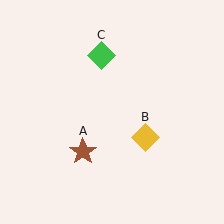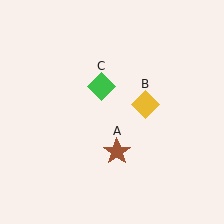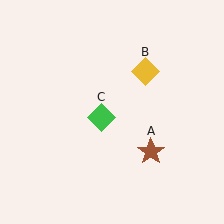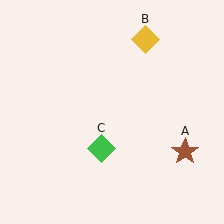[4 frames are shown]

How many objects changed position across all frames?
3 objects changed position: brown star (object A), yellow diamond (object B), green diamond (object C).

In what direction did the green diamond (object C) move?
The green diamond (object C) moved down.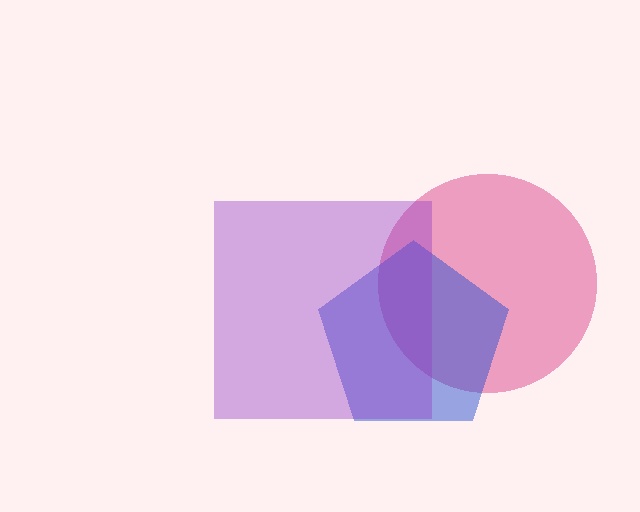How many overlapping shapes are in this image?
There are 3 overlapping shapes in the image.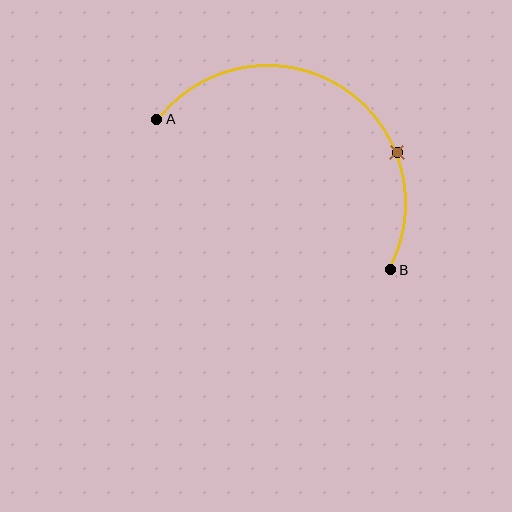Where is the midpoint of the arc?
The arc midpoint is the point on the curve farthest from the straight line joining A and B. It sits above that line.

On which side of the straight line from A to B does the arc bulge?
The arc bulges above the straight line connecting A and B.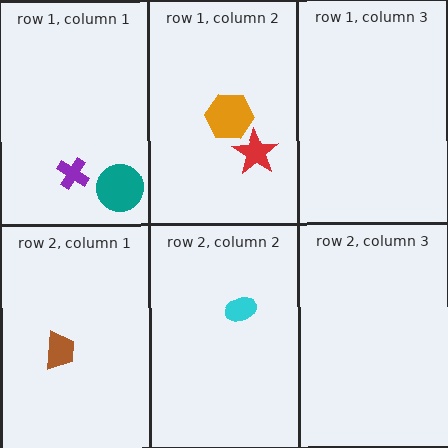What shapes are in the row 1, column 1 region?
The purple cross, the teal circle.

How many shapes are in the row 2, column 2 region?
1.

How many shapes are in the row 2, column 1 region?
1.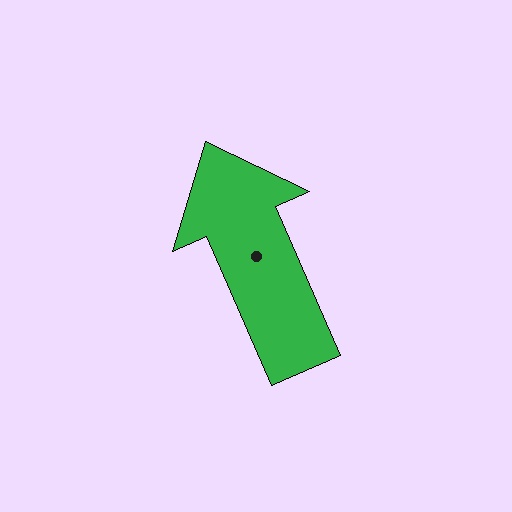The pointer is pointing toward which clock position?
Roughly 11 o'clock.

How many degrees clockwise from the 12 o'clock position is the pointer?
Approximately 336 degrees.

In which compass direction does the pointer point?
Northwest.